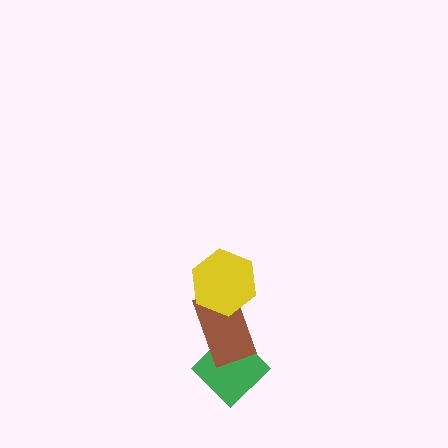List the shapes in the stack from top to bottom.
From top to bottom: the yellow hexagon, the brown rectangle, the green diamond.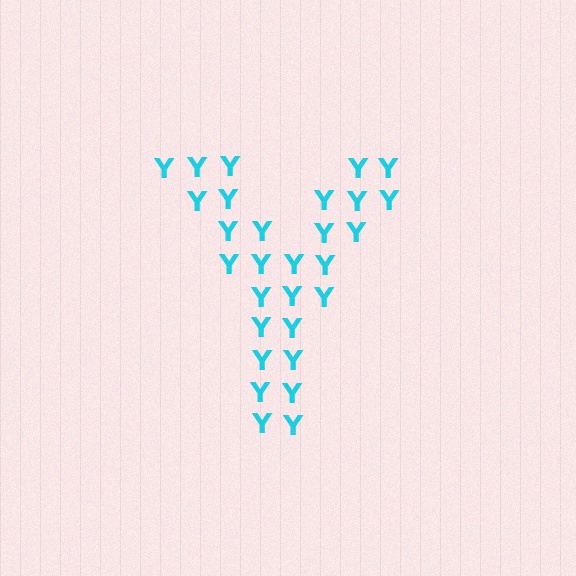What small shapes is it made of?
It is made of small letter Y's.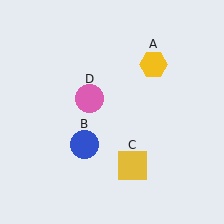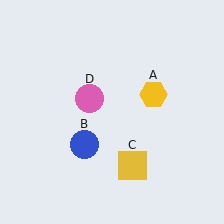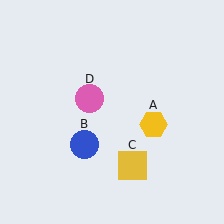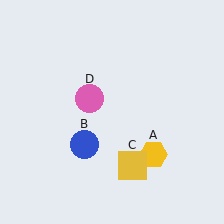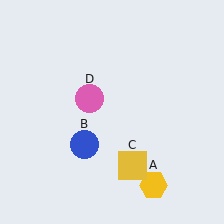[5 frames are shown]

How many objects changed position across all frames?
1 object changed position: yellow hexagon (object A).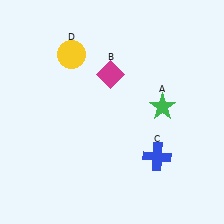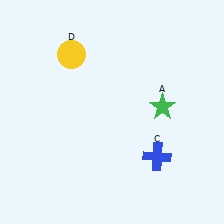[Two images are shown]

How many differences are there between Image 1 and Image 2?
There is 1 difference between the two images.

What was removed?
The magenta diamond (B) was removed in Image 2.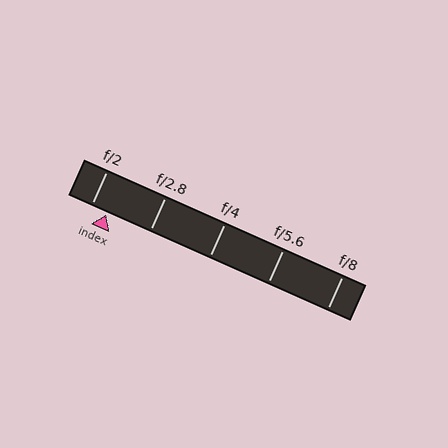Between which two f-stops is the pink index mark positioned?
The index mark is between f/2 and f/2.8.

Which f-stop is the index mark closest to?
The index mark is closest to f/2.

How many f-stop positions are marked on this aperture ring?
There are 5 f-stop positions marked.